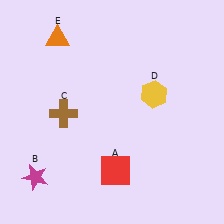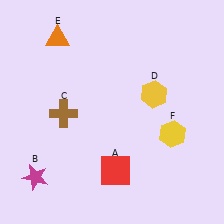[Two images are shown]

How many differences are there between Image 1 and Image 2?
There is 1 difference between the two images.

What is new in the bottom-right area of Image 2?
A yellow hexagon (F) was added in the bottom-right area of Image 2.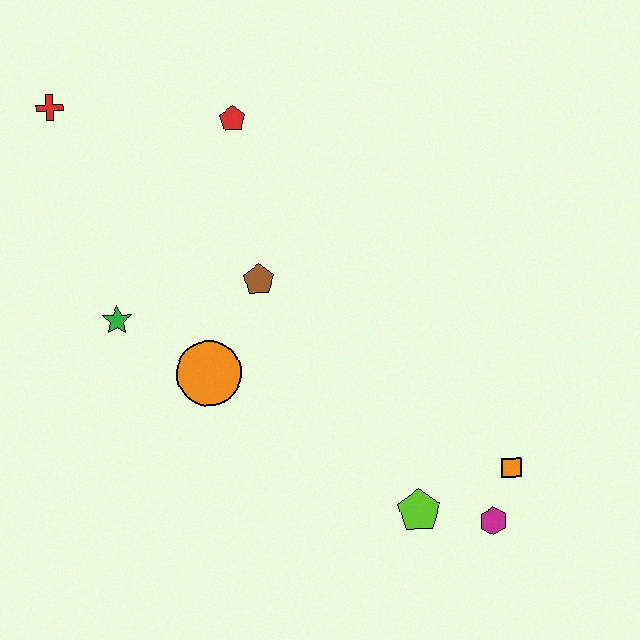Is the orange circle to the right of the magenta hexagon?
No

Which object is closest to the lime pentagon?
The magenta hexagon is closest to the lime pentagon.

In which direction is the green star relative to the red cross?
The green star is below the red cross.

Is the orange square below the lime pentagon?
No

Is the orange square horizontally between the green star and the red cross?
No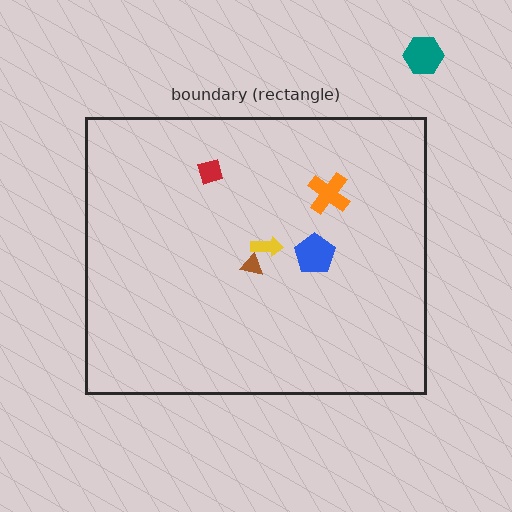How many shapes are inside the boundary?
5 inside, 1 outside.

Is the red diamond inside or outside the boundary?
Inside.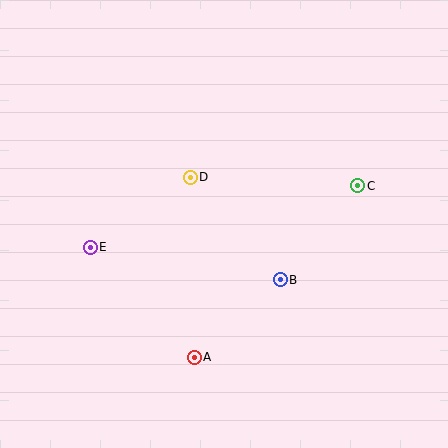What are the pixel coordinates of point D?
Point D is at (190, 177).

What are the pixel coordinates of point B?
Point B is at (280, 280).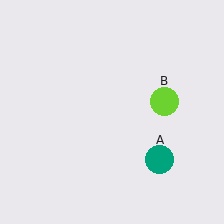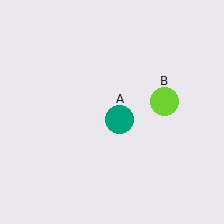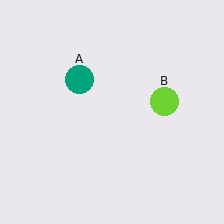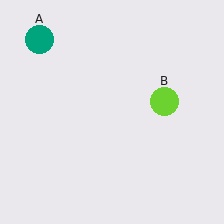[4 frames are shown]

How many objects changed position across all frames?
1 object changed position: teal circle (object A).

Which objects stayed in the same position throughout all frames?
Lime circle (object B) remained stationary.